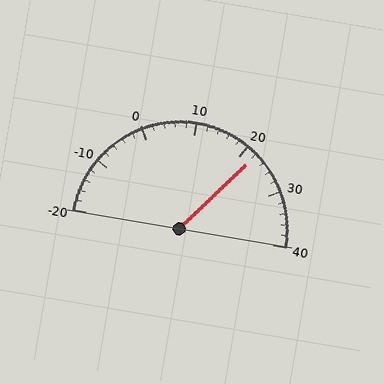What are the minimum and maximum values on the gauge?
The gauge ranges from -20 to 40.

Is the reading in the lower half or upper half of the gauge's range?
The reading is in the upper half of the range (-20 to 40).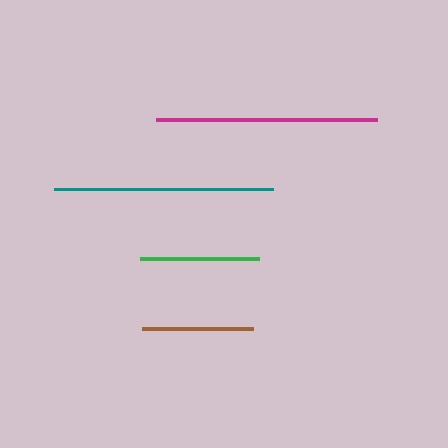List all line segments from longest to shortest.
From longest to shortest: magenta, teal, green, brown.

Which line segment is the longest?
The magenta line is the longest at approximately 221 pixels.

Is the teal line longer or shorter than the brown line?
The teal line is longer than the brown line.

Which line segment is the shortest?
The brown line is the shortest at approximately 111 pixels.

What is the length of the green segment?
The green segment is approximately 118 pixels long.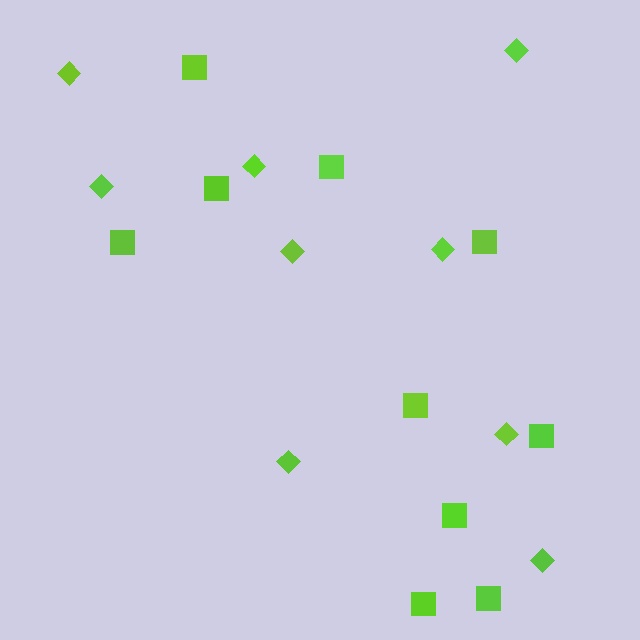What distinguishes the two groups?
There are 2 groups: one group of diamonds (9) and one group of squares (10).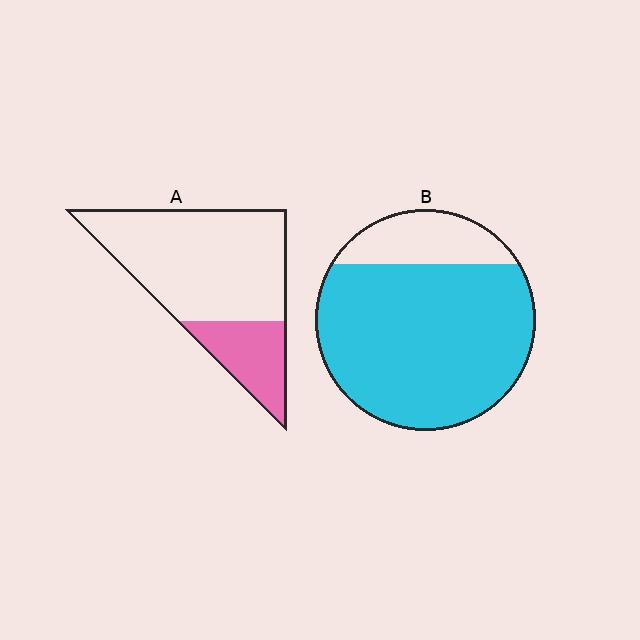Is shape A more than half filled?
No.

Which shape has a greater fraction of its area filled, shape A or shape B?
Shape B.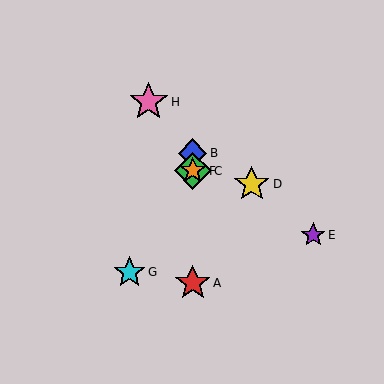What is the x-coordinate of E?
Object E is at x≈313.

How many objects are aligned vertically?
4 objects (A, B, C, F) are aligned vertically.